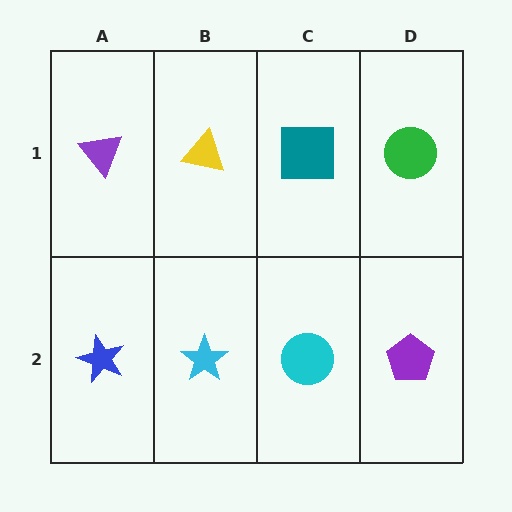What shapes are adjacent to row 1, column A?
A blue star (row 2, column A), a yellow triangle (row 1, column B).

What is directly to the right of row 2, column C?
A purple pentagon.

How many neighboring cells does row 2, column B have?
3.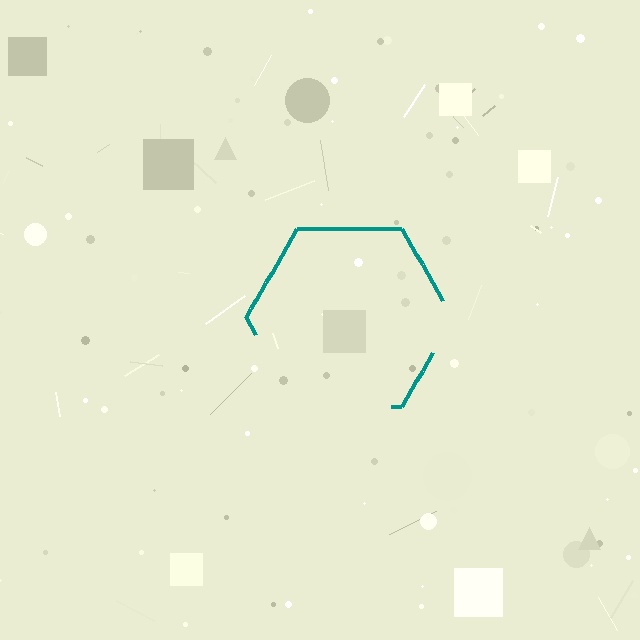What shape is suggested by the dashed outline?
The dashed outline suggests a hexagon.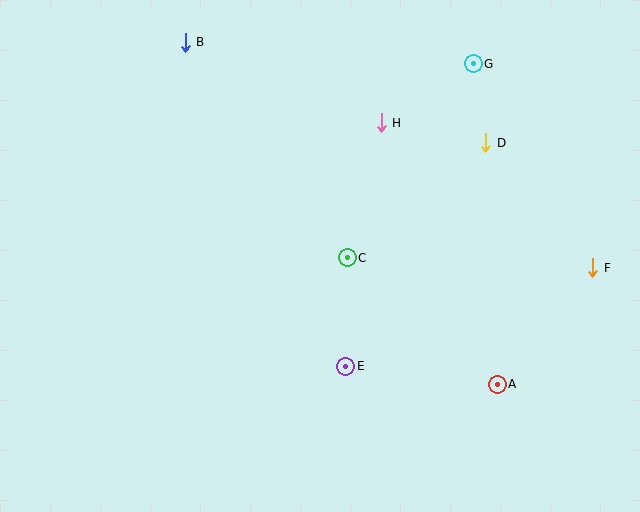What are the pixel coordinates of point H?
Point H is at (381, 123).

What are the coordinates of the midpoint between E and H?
The midpoint between E and H is at (363, 245).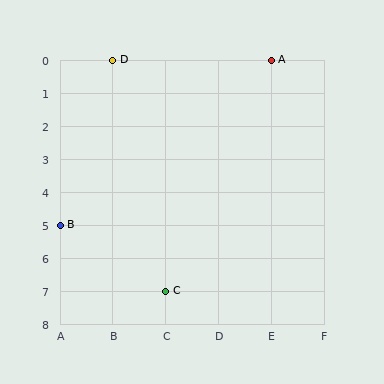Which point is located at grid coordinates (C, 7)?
Point C is at (C, 7).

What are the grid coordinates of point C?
Point C is at grid coordinates (C, 7).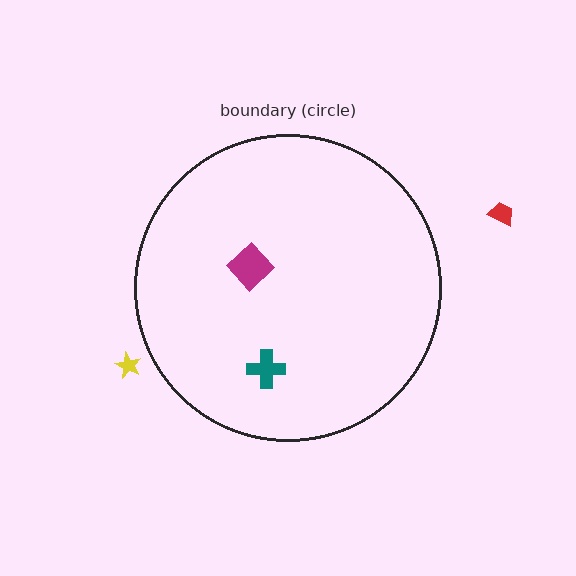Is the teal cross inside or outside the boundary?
Inside.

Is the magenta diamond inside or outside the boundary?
Inside.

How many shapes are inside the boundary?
2 inside, 2 outside.